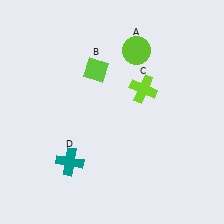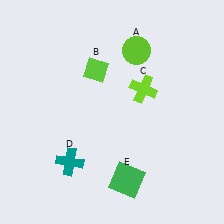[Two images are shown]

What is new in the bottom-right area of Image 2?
A green square (E) was added in the bottom-right area of Image 2.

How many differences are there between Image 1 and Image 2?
There is 1 difference between the two images.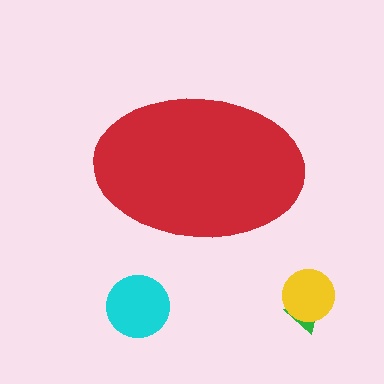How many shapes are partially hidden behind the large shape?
0 shapes are partially hidden.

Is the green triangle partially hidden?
No, the green triangle is fully visible.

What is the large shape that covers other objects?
A red ellipse.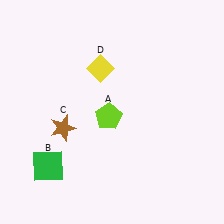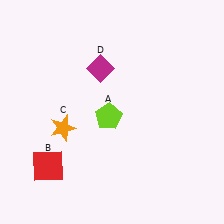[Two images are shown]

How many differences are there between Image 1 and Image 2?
There are 3 differences between the two images.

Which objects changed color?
B changed from green to red. C changed from brown to orange. D changed from yellow to magenta.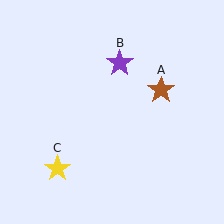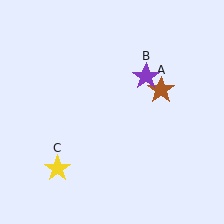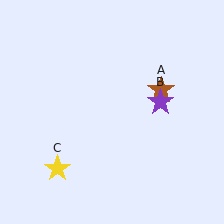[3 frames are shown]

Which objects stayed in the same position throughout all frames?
Brown star (object A) and yellow star (object C) remained stationary.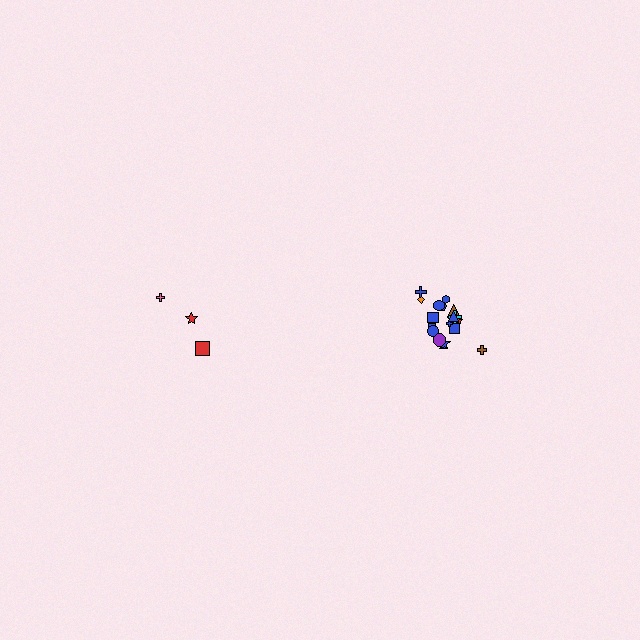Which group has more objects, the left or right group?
The right group.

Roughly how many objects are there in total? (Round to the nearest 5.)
Roughly 20 objects in total.